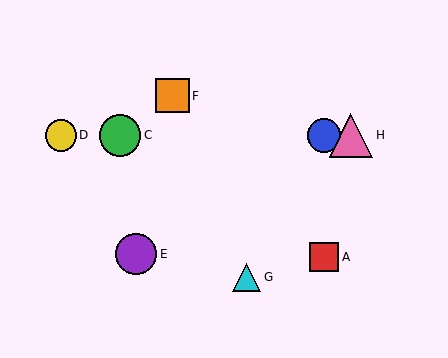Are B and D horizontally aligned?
Yes, both are at y≈135.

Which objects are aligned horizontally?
Objects B, C, D, H are aligned horizontally.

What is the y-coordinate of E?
Object E is at y≈254.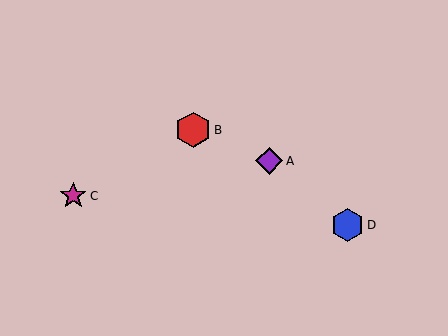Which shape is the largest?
The red hexagon (labeled B) is the largest.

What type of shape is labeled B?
Shape B is a red hexagon.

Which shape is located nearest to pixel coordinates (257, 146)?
The purple diamond (labeled A) at (269, 161) is nearest to that location.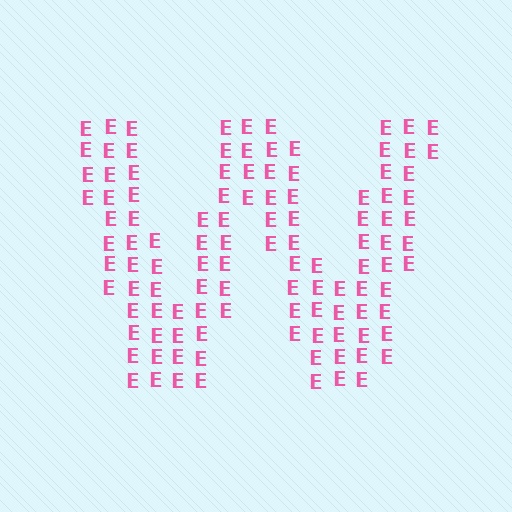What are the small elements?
The small elements are letter E's.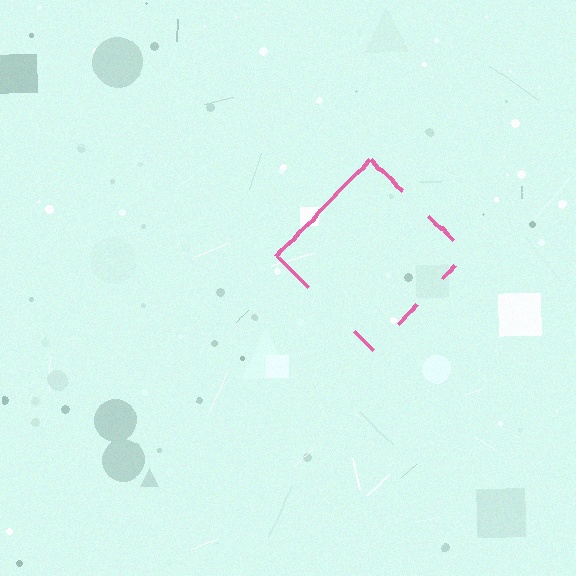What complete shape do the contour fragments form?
The contour fragments form a diamond.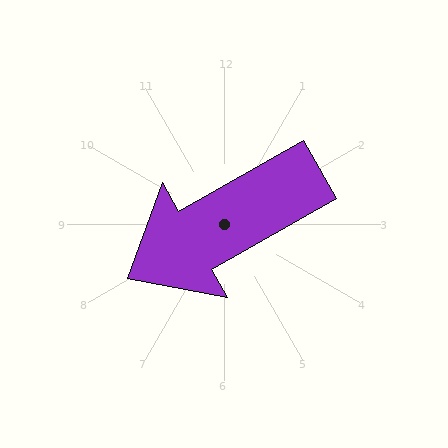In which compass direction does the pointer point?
Southwest.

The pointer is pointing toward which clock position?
Roughly 8 o'clock.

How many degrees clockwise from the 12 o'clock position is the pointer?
Approximately 241 degrees.